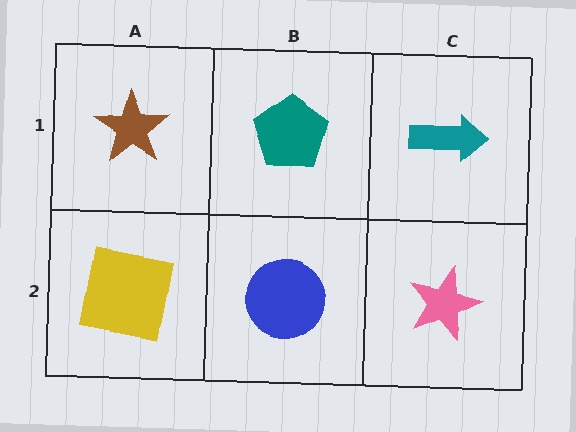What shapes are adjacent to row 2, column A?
A brown star (row 1, column A), a blue circle (row 2, column B).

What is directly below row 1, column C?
A pink star.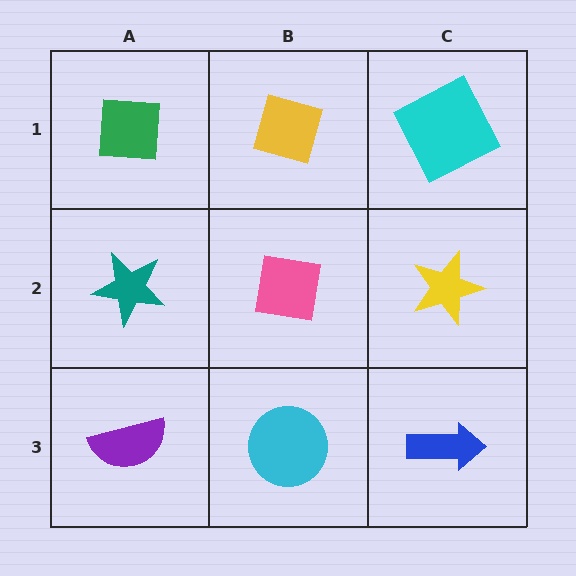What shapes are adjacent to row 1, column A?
A teal star (row 2, column A), a yellow diamond (row 1, column B).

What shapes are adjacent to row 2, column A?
A green square (row 1, column A), a purple semicircle (row 3, column A), a pink square (row 2, column B).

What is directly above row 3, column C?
A yellow star.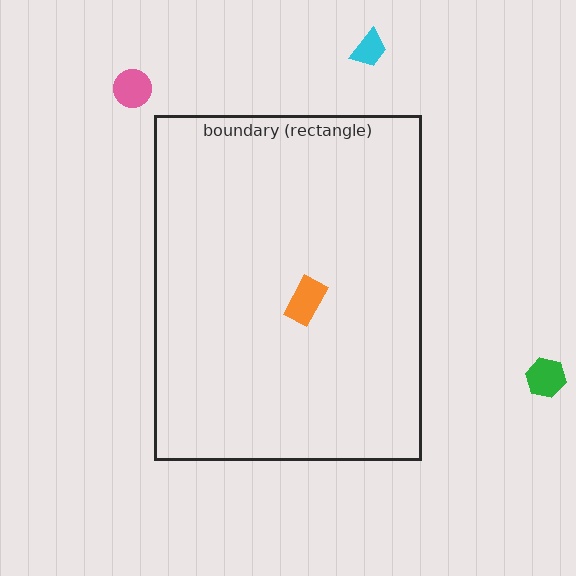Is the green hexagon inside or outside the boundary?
Outside.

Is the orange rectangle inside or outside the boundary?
Inside.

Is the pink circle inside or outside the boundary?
Outside.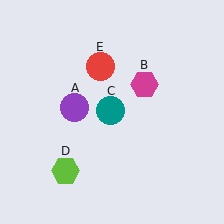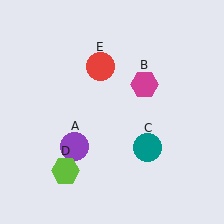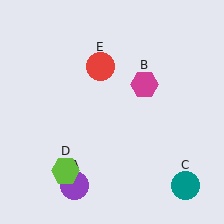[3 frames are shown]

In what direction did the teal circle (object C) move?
The teal circle (object C) moved down and to the right.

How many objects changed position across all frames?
2 objects changed position: purple circle (object A), teal circle (object C).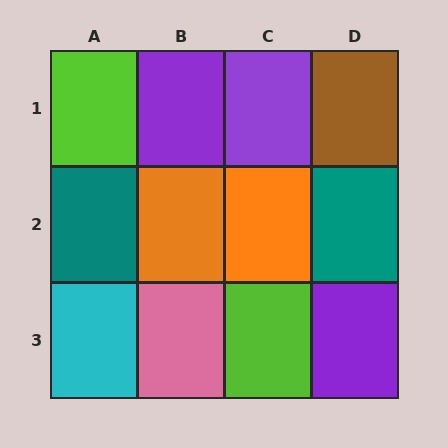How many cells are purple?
3 cells are purple.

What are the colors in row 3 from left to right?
Cyan, pink, lime, purple.